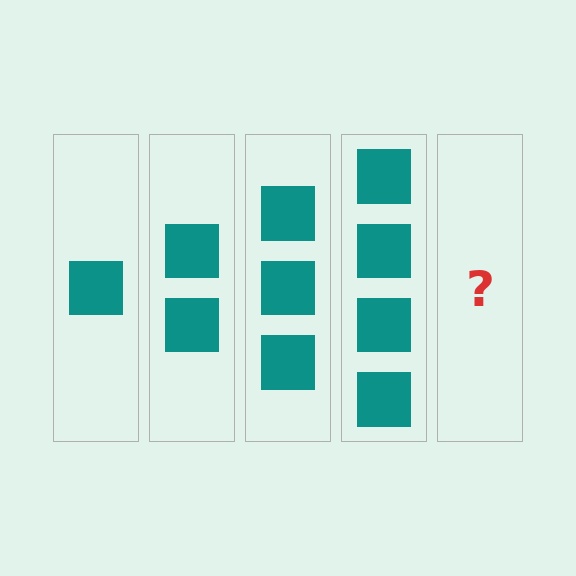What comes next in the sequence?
The next element should be 5 squares.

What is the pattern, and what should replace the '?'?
The pattern is that each step adds one more square. The '?' should be 5 squares.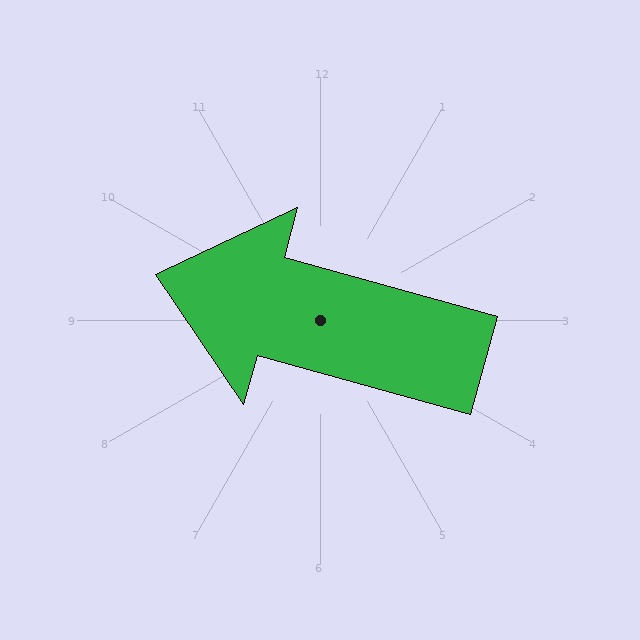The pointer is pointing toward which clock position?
Roughly 10 o'clock.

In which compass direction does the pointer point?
West.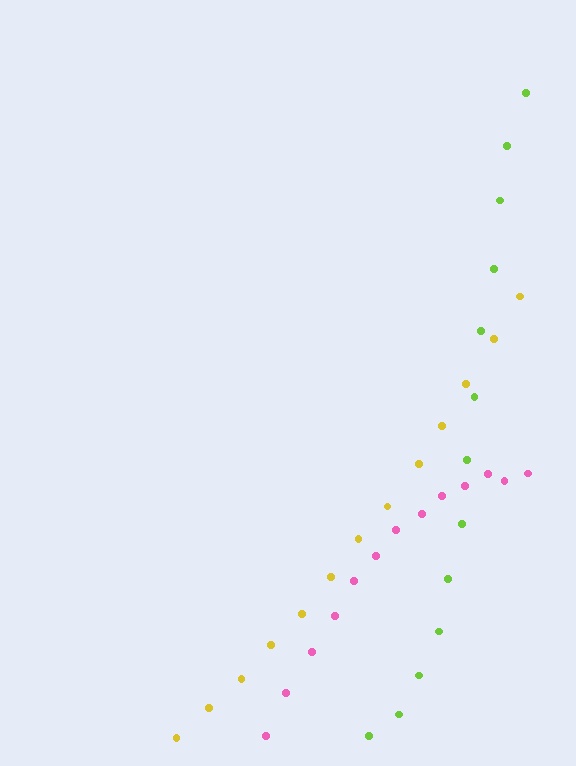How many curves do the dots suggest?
There are 3 distinct paths.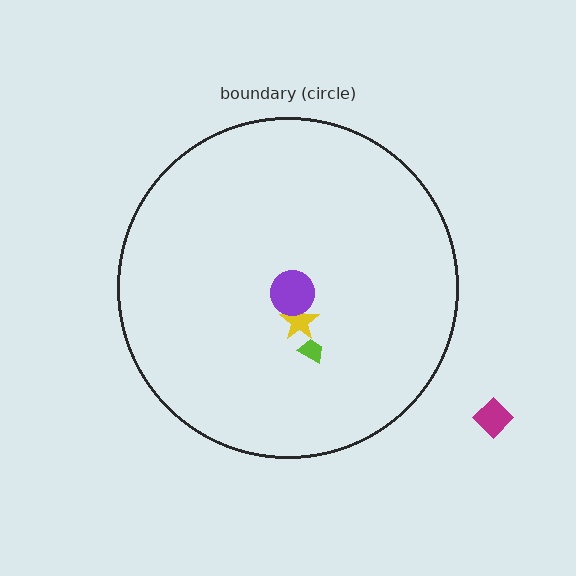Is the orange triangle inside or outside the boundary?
Inside.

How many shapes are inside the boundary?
4 inside, 1 outside.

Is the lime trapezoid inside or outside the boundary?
Inside.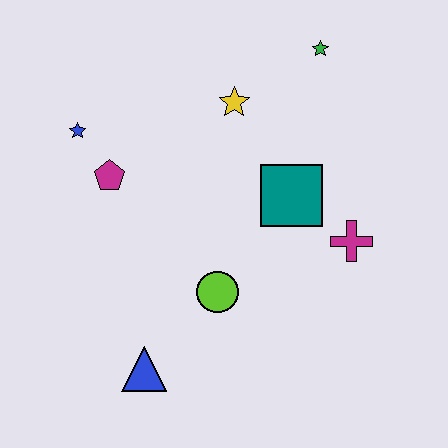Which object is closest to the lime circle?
The blue triangle is closest to the lime circle.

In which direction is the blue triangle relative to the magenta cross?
The blue triangle is to the left of the magenta cross.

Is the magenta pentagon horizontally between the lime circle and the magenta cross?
No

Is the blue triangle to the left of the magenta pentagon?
No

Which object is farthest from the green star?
The blue triangle is farthest from the green star.